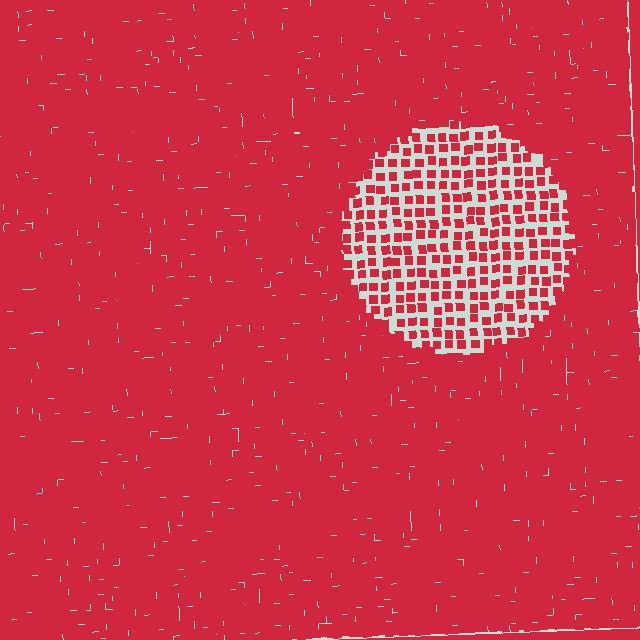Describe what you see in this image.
The image contains small red elements arranged at two different densities. A circle-shaped region is visible where the elements are less densely packed than the surrounding area.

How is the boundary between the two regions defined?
The boundary is defined by a change in element density (approximately 2.8x ratio). All elements are the same color, size, and shape.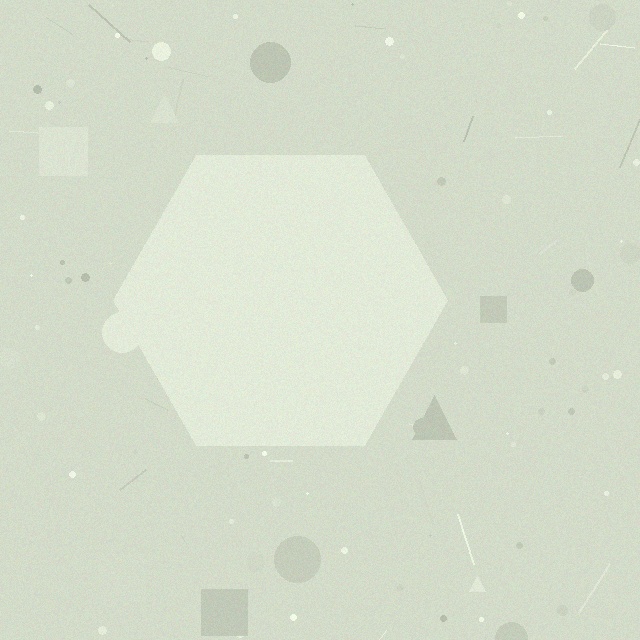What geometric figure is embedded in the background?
A hexagon is embedded in the background.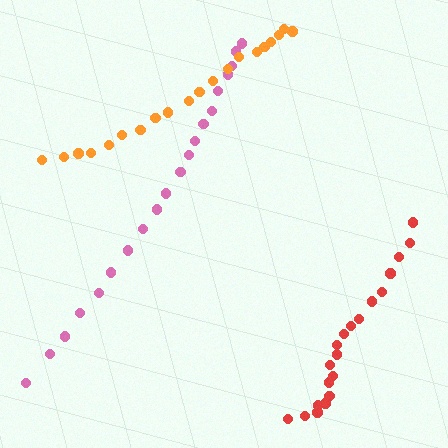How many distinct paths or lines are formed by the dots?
There are 3 distinct paths.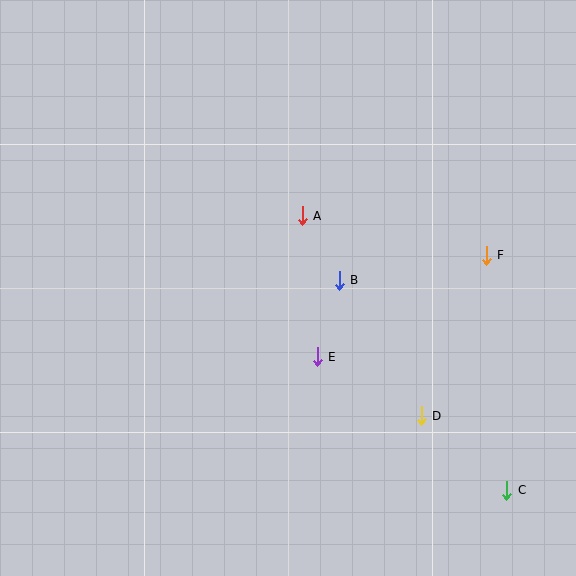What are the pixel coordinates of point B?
Point B is at (339, 280).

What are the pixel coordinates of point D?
Point D is at (421, 416).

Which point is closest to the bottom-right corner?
Point C is closest to the bottom-right corner.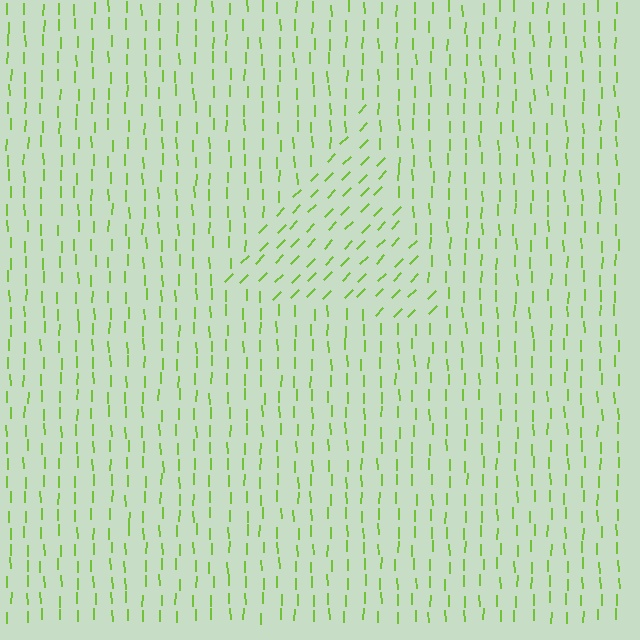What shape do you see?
I see a triangle.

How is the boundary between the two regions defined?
The boundary is defined purely by a change in line orientation (approximately 45 degrees difference). All lines are the same color and thickness.